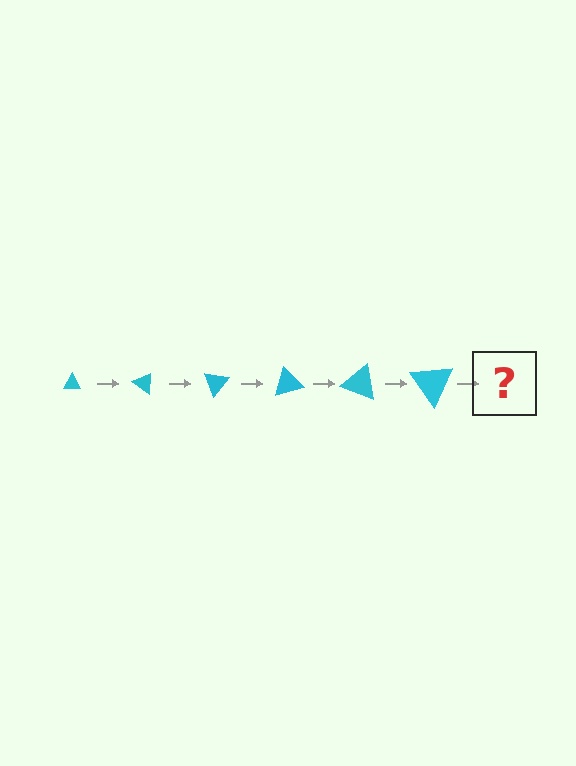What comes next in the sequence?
The next element should be a triangle, larger than the previous one and rotated 210 degrees from the start.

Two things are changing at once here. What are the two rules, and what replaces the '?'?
The two rules are that the triangle grows larger each step and it rotates 35 degrees each step. The '?' should be a triangle, larger than the previous one and rotated 210 degrees from the start.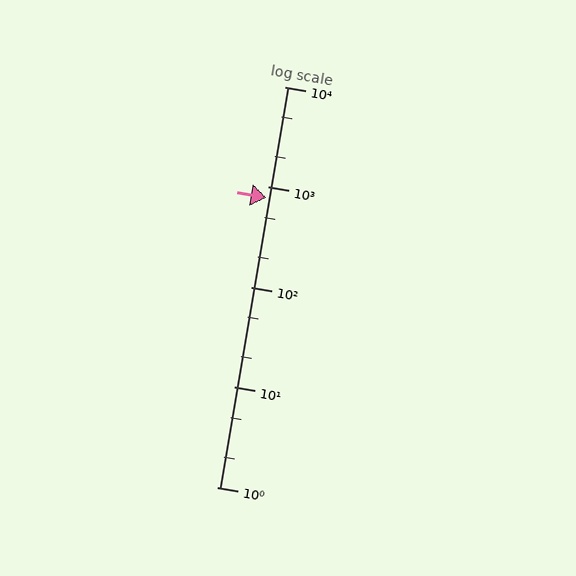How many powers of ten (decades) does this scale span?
The scale spans 4 decades, from 1 to 10000.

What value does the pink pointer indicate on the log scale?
The pointer indicates approximately 780.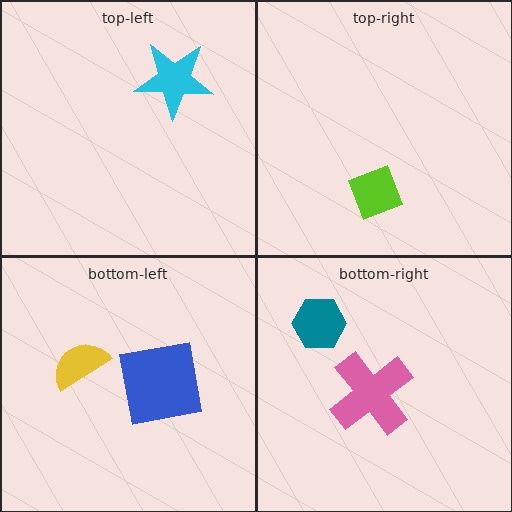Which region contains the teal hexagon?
The bottom-right region.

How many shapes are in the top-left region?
1.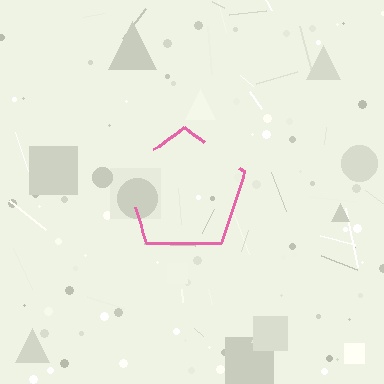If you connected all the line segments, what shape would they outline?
They would outline a pentagon.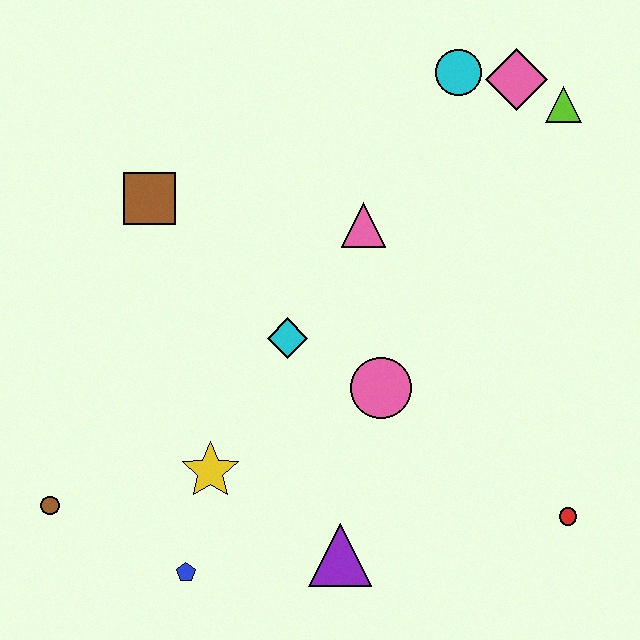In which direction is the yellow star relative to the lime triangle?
The yellow star is below the lime triangle.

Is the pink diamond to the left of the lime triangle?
Yes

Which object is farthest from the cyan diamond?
The lime triangle is farthest from the cyan diamond.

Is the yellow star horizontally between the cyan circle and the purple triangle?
No